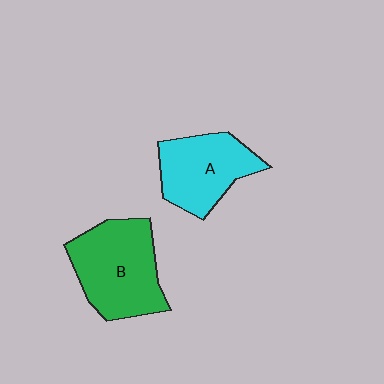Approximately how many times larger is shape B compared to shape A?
Approximately 1.3 times.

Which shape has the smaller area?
Shape A (cyan).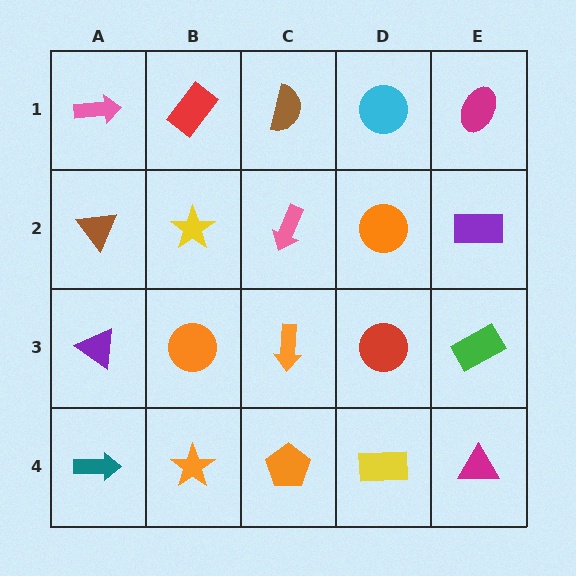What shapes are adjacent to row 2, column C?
A brown semicircle (row 1, column C), an orange arrow (row 3, column C), a yellow star (row 2, column B), an orange circle (row 2, column D).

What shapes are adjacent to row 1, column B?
A yellow star (row 2, column B), a pink arrow (row 1, column A), a brown semicircle (row 1, column C).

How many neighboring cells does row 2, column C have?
4.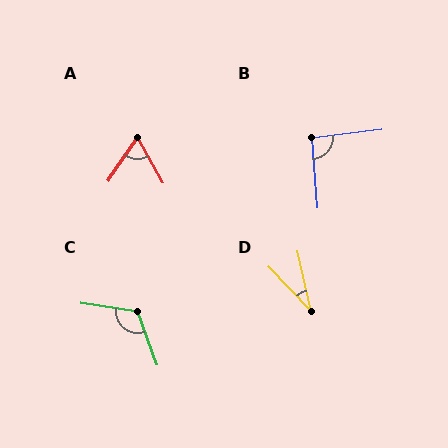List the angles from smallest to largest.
D (31°), A (63°), B (93°), C (119°).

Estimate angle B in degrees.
Approximately 93 degrees.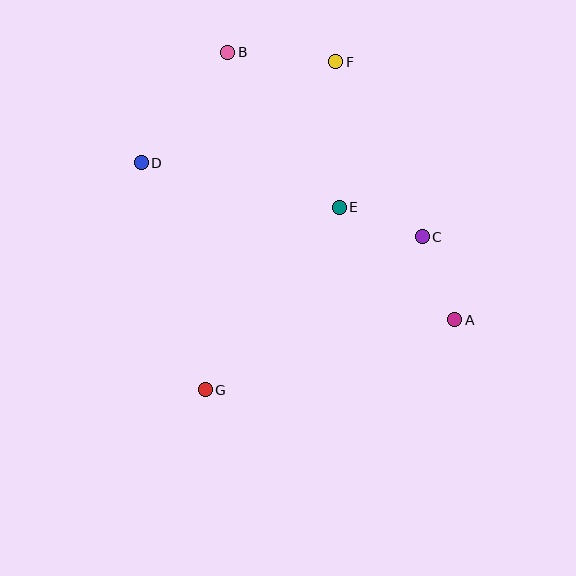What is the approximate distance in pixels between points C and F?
The distance between C and F is approximately 195 pixels.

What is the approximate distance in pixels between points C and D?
The distance between C and D is approximately 291 pixels.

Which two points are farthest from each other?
Points F and G are farthest from each other.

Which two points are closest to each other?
Points C and E are closest to each other.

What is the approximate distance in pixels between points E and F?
The distance between E and F is approximately 146 pixels.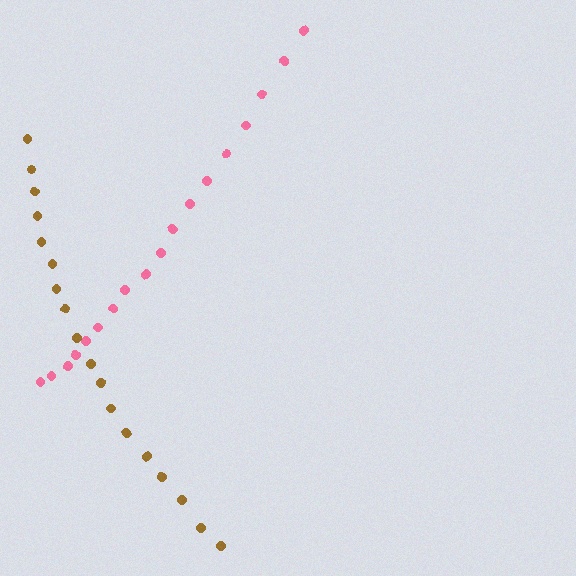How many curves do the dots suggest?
There are 2 distinct paths.